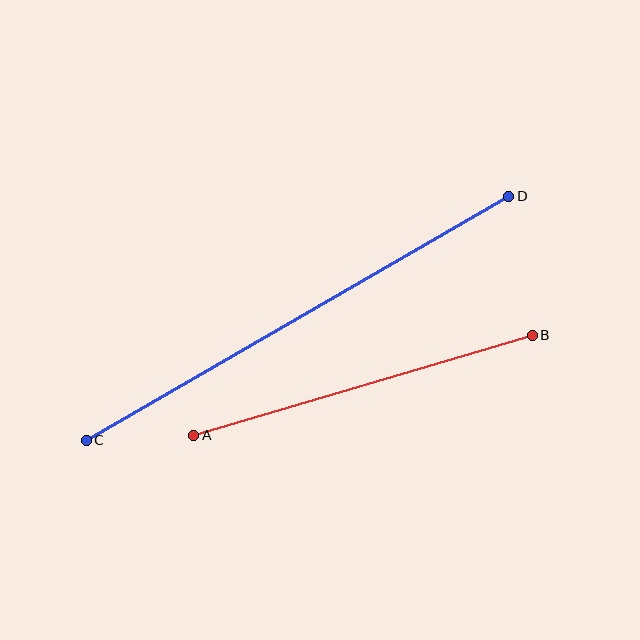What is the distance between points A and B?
The distance is approximately 353 pixels.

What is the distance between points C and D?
The distance is approximately 488 pixels.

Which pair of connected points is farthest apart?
Points C and D are farthest apart.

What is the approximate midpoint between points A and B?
The midpoint is at approximately (363, 385) pixels.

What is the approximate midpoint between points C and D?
The midpoint is at approximately (298, 318) pixels.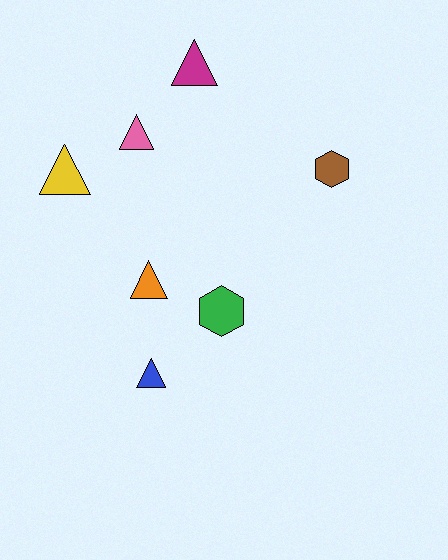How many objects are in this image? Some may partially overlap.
There are 7 objects.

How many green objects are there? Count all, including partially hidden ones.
There is 1 green object.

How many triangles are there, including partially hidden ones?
There are 5 triangles.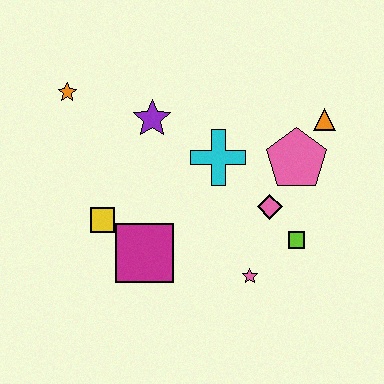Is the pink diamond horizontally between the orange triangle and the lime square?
No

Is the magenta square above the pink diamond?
No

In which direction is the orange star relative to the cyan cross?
The orange star is to the left of the cyan cross.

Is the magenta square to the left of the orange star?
No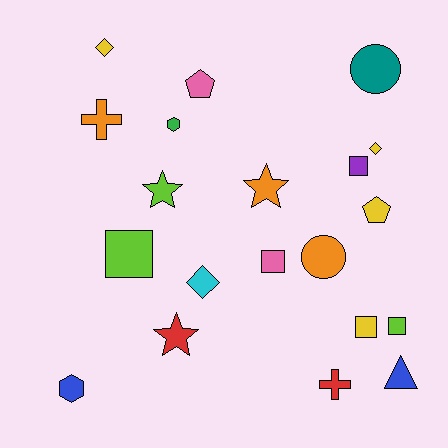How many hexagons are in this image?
There are 2 hexagons.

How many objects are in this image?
There are 20 objects.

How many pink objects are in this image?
There are 2 pink objects.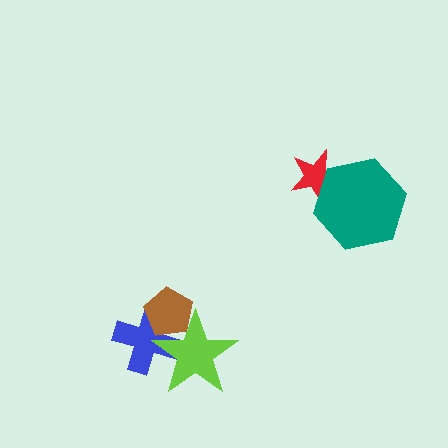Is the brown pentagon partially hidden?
Yes, it is partially covered by another shape.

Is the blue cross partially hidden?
Yes, it is partially covered by another shape.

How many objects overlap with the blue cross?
2 objects overlap with the blue cross.